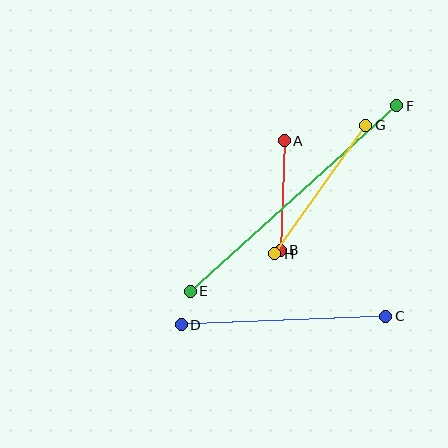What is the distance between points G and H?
The distance is approximately 157 pixels.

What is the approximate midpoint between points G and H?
The midpoint is at approximately (320, 190) pixels.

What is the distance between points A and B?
The distance is approximately 110 pixels.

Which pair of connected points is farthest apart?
Points E and F are farthest apart.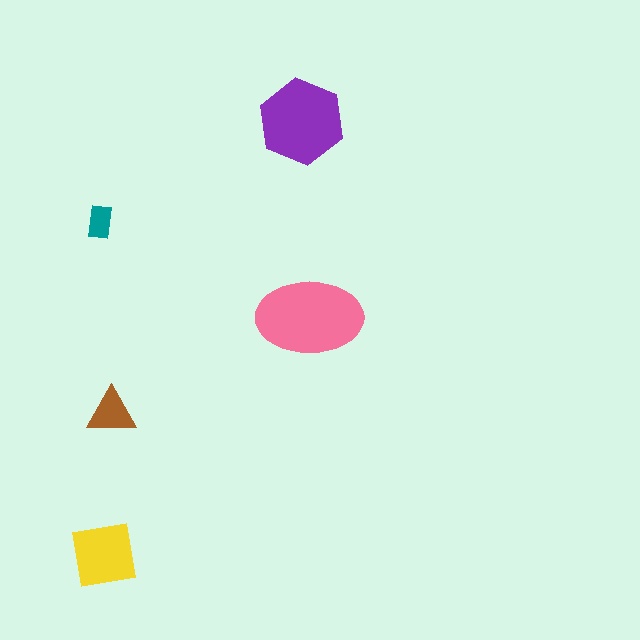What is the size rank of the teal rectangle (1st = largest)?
5th.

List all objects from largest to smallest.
The pink ellipse, the purple hexagon, the yellow square, the brown triangle, the teal rectangle.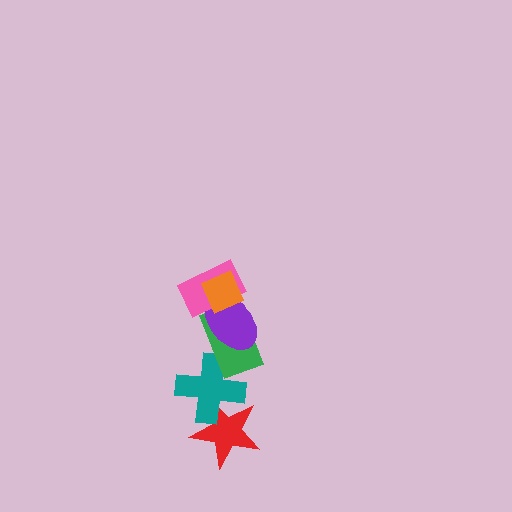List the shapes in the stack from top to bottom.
From top to bottom: the orange diamond, the pink rectangle, the purple ellipse, the green rectangle, the teal cross, the red star.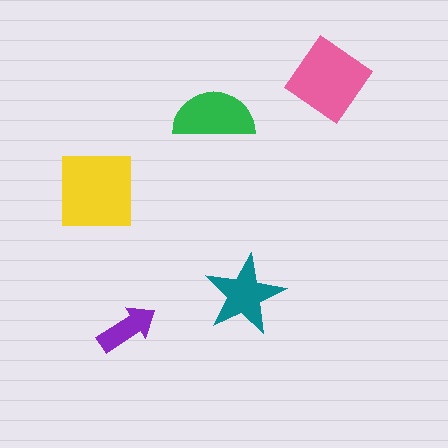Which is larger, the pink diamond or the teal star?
The pink diamond.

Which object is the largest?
The yellow square.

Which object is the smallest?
The purple arrow.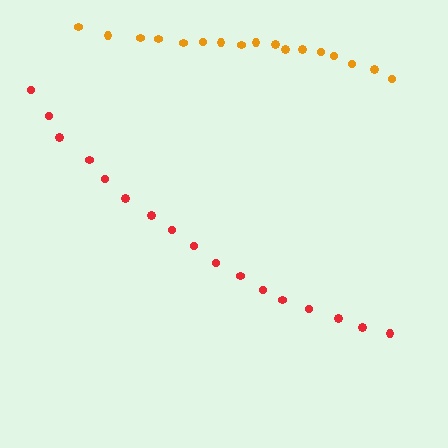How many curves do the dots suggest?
There are 2 distinct paths.